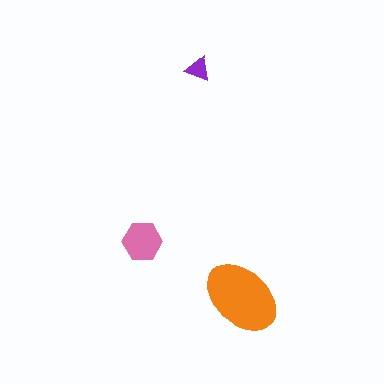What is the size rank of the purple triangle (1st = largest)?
3rd.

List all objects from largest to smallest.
The orange ellipse, the pink hexagon, the purple triangle.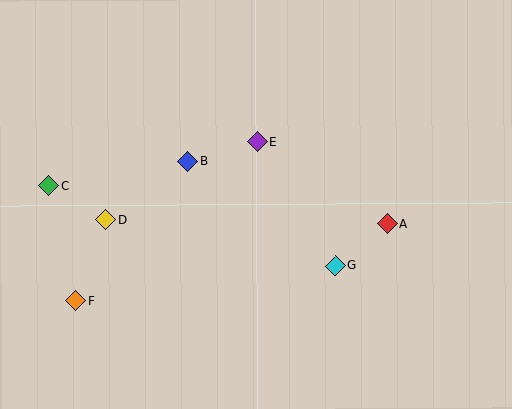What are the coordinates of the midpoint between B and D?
The midpoint between B and D is at (147, 191).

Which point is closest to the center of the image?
Point E at (257, 142) is closest to the center.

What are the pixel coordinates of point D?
Point D is at (106, 220).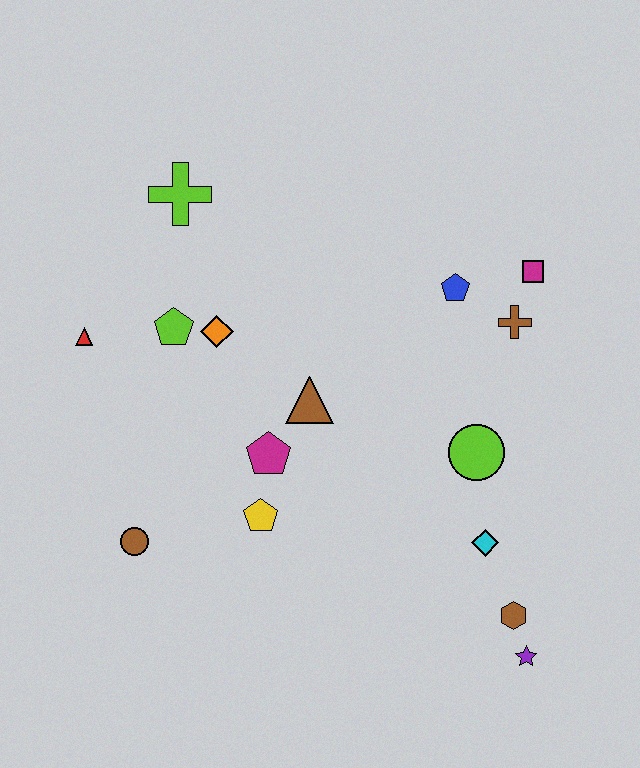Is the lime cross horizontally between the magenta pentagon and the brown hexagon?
No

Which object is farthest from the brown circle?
The magenta square is farthest from the brown circle.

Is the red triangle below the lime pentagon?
Yes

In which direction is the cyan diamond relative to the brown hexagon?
The cyan diamond is above the brown hexagon.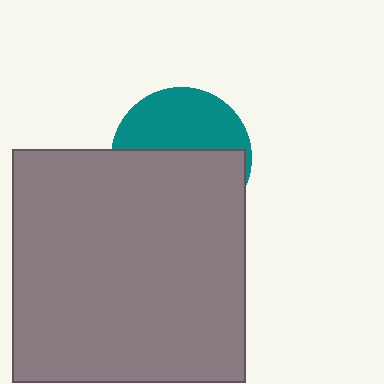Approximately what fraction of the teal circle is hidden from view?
Roughly 56% of the teal circle is hidden behind the gray square.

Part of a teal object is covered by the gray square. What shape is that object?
It is a circle.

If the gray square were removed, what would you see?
You would see the complete teal circle.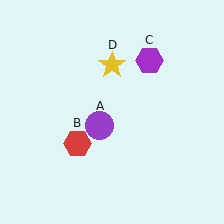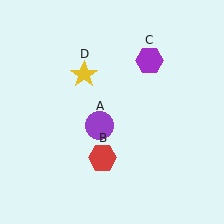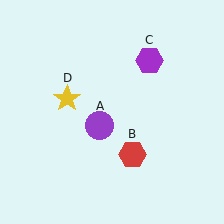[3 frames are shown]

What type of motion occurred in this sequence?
The red hexagon (object B), yellow star (object D) rotated counterclockwise around the center of the scene.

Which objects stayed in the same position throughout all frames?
Purple circle (object A) and purple hexagon (object C) remained stationary.